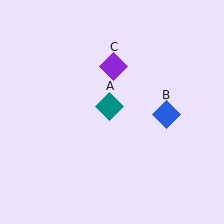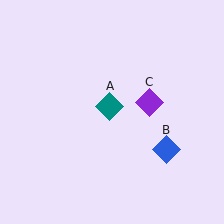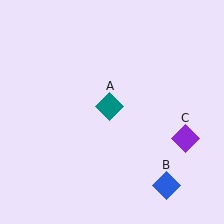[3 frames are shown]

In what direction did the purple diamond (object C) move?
The purple diamond (object C) moved down and to the right.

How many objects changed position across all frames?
2 objects changed position: blue diamond (object B), purple diamond (object C).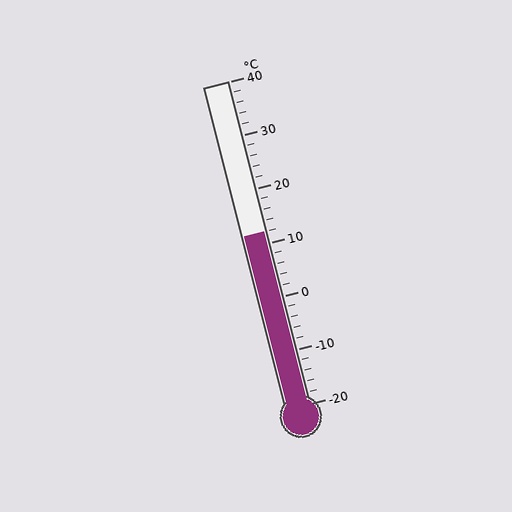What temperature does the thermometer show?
The thermometer shows approximately 12°C.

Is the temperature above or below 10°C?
The temperature is above 10°C.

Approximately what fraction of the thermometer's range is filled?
The thermometer is filled to approximately 55% of its range.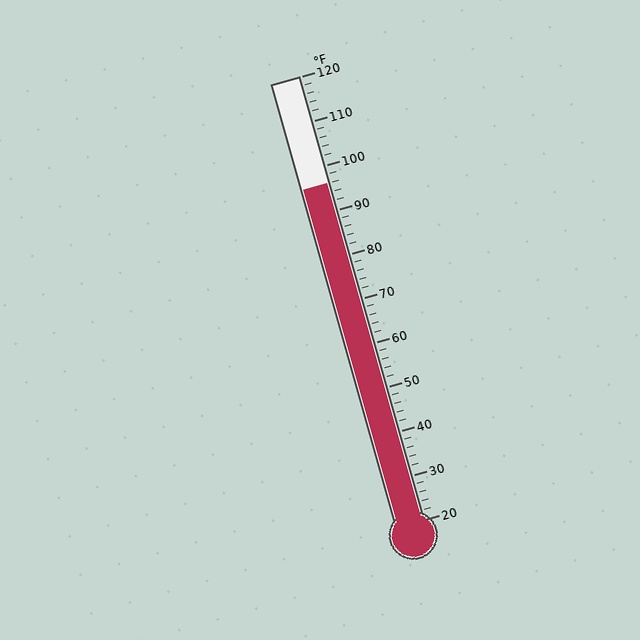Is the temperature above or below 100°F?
The temperature is below 100°F.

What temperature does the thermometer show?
The thermometer shows approximately 96°F.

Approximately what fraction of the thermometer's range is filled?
The thermometer is filled to approximately 75% of its range.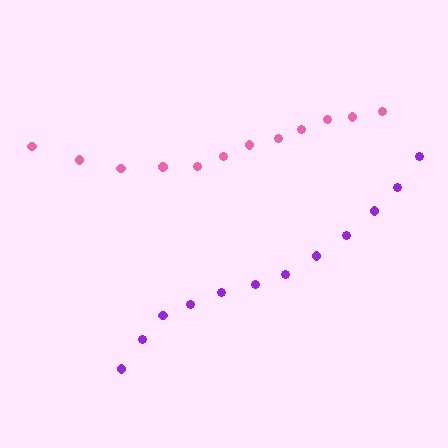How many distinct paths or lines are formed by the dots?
There are 2 distinct paths.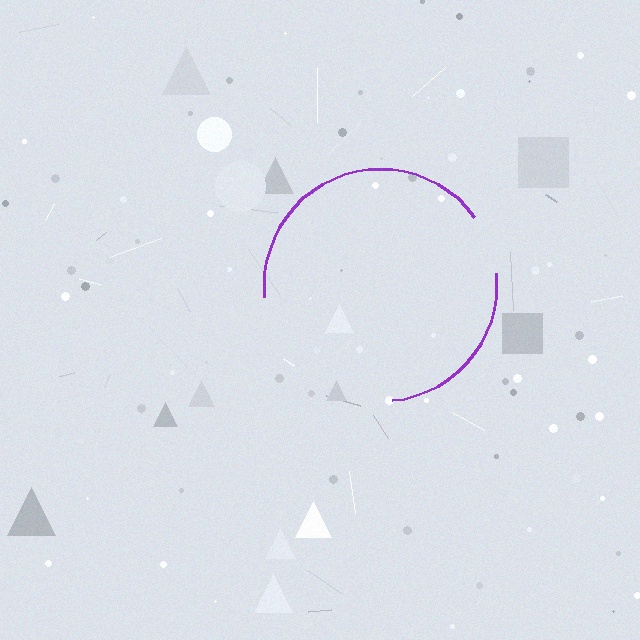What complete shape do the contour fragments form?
The contour fragments form a circle.